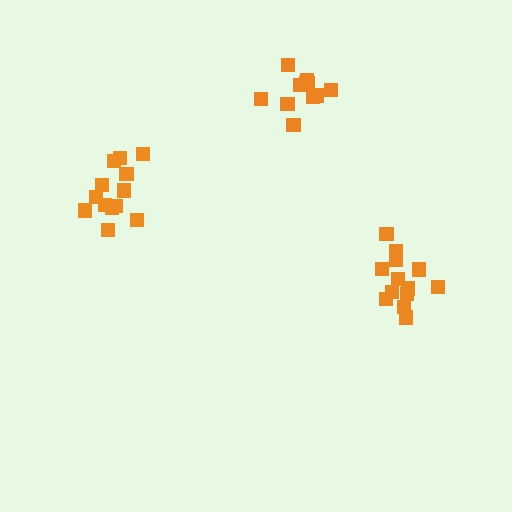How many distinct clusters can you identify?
There are 3 distinct clusters.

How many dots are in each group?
Group 1: 13 dots, Group 2: 11 dots, Group 3: 13 dots (37 total).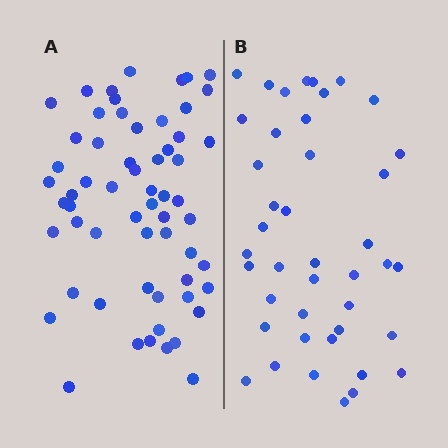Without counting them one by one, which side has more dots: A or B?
Region A (the left region) has more dots.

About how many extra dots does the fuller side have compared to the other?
Region A has approximately 20 more dots than region B.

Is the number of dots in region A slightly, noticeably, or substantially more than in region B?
Region A has noticeably more, but not dramatically so. The ratio is roughly 1.4 to 1.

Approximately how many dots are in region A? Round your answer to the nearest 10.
About 60 dots.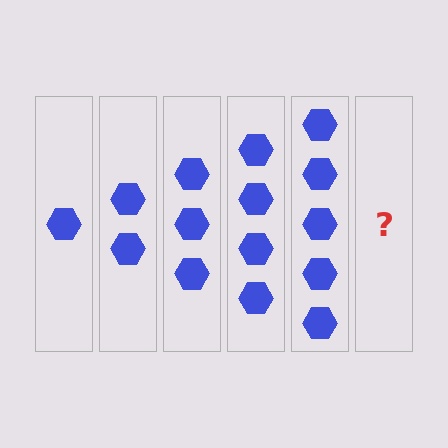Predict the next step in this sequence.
The next step is 6 hexagons.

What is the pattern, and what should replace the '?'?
The pattern is that each step adds one more hexagon. The '?' should be 6 hexagons.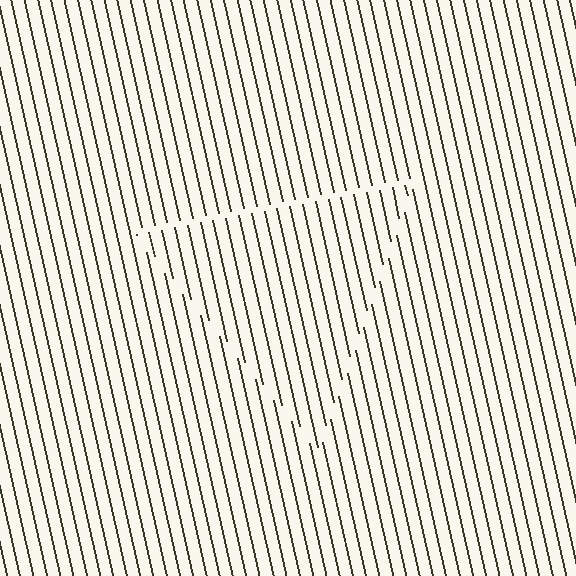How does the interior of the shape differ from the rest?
The interior of the shape contains the same grating, shifted by half a period — the contour is defined by the phase discontinuity where line-ends from the inner and outer gratings abut.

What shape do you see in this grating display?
An illusory triangle. The interior of the shape contains the same grating, shifted by half a period — the contour is defined by the phase discontinuity where line-ends from the inner and outer gratings abut.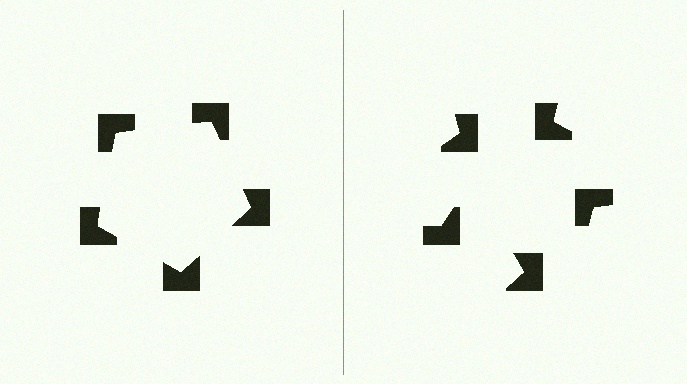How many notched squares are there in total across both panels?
10 — 5 on each side.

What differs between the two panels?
The notched squares are positioned identically on both sides; only the wedge orientations differ. On the left they align to a pentagon; on the right they are misaligned.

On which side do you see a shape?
An illusory pentagon appears on the left side. On the right side the wedge cuts are rotated, so no coherent shape forms.